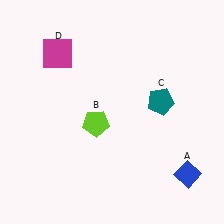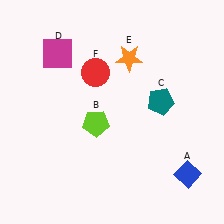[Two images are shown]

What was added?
An orange star (E), a red circle (F) were added in Image 2.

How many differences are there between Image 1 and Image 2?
There are 2 differences between the two images.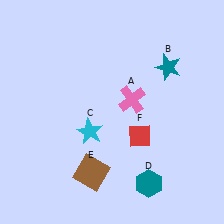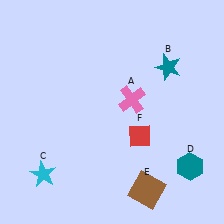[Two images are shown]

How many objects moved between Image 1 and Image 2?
3 objects moved between the two images.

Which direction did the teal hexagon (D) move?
The teal hexagon (D) moved right.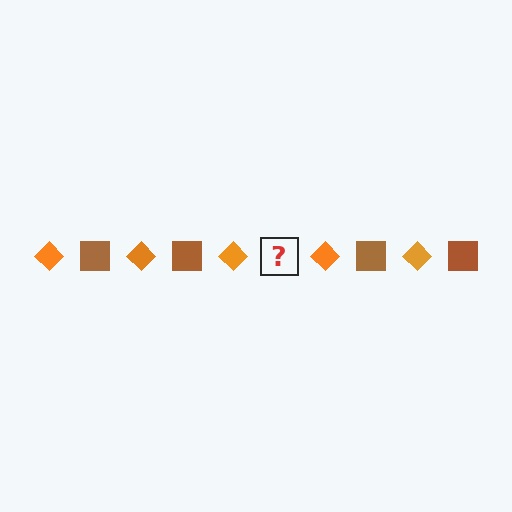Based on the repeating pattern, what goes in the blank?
The blank should be a brown square.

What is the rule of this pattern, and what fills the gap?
The rule is that the pattern alternates between orange diamond and brown square. The gap should be filled with a brown square.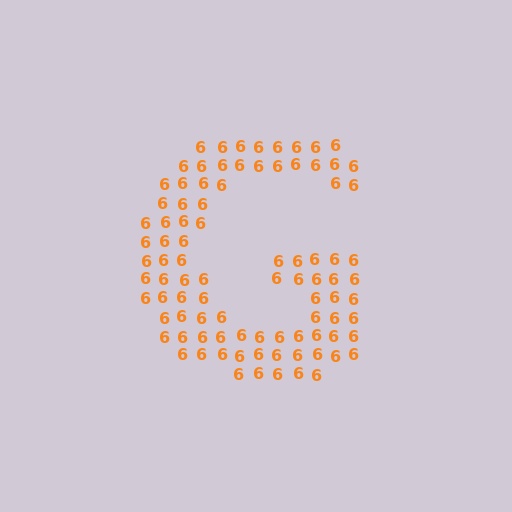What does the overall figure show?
The overall figure shows the letter G.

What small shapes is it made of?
It is made of small digit 6's.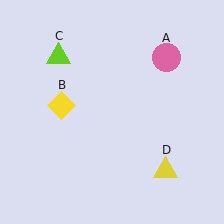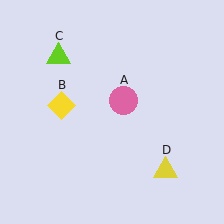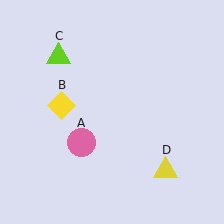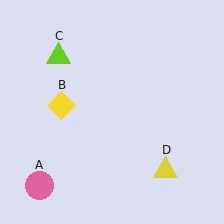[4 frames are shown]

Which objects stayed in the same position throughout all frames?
Yellow diamond (object B) and lime triangle (object C) and yellow triangle (object D) remained stationary.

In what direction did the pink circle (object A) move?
The pink circle (object A) moved down and to the left.